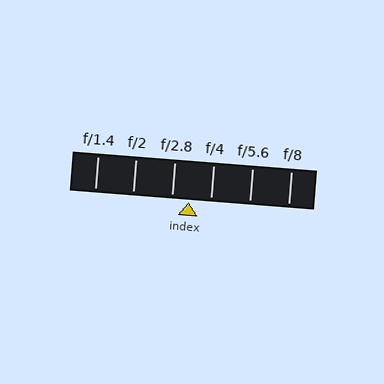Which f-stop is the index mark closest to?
The index mark is closest to f/2.8.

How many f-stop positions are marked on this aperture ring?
There are 6 f-stop positions marked.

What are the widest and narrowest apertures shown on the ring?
The widest aperture shown is f/1.4 and the narrowest is f/8.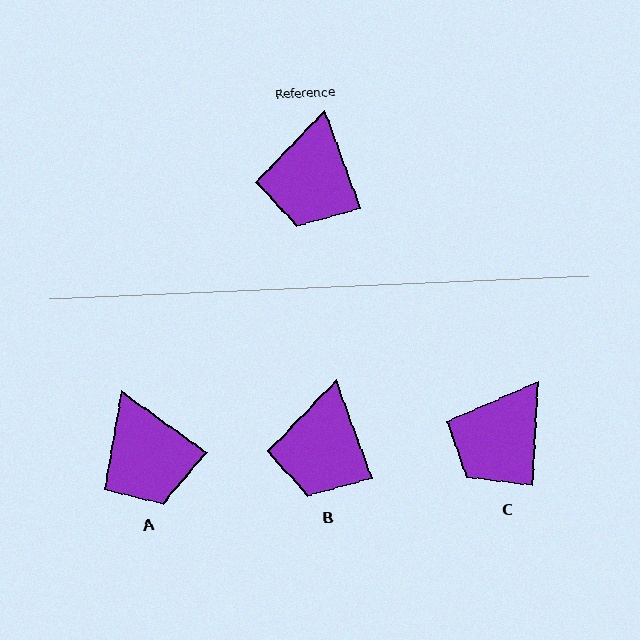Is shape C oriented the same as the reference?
No, it is off by about 23 degrees.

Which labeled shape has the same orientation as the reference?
B.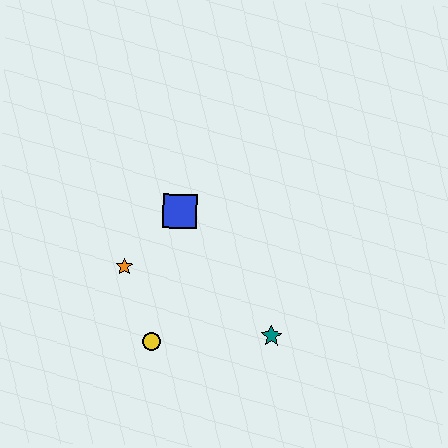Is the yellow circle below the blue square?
Yes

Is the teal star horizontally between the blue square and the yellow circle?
No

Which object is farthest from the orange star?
The teal star is farthest from the orange star.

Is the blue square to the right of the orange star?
Yes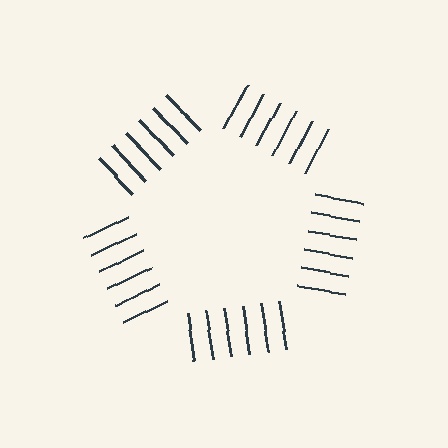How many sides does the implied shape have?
5 sides — the line-ends trace a pentagon.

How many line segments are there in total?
30 — 6 along each of the 5 edges.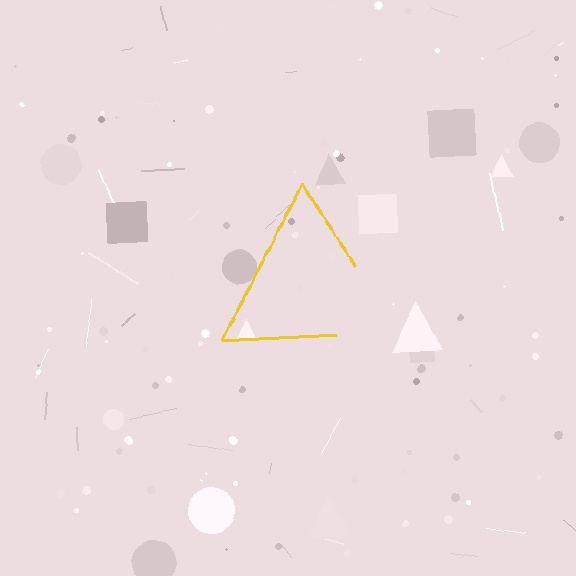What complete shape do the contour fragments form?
The contour fragments form a triangle.